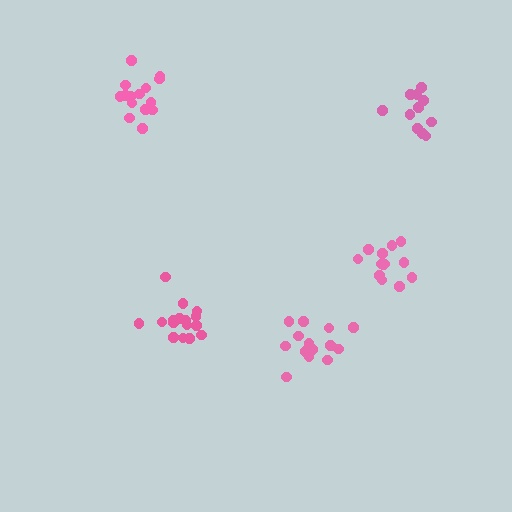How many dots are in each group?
Group 1: 15 dots, Group 2: 11 dots, Group 3: 13 dots, Group 4: 16 dots, Group 5: 15 dots (70 total).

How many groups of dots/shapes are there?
There are 5 groups.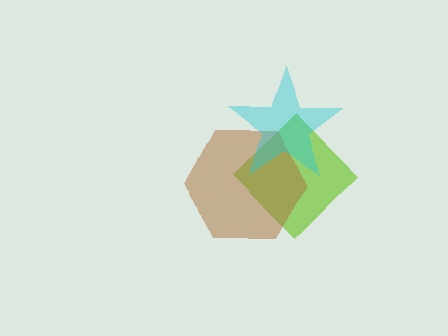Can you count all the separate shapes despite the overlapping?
Yes, there are 3 separate shapes.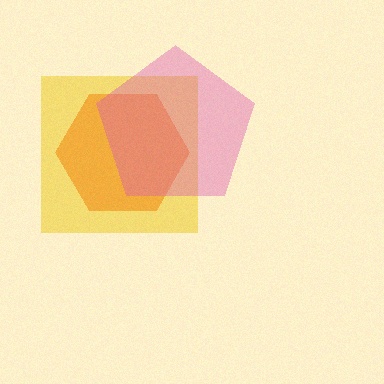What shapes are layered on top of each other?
The layered shapes are: a yellow square, an orange hexagon, a pink pentagon.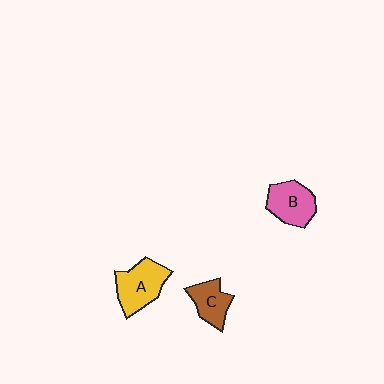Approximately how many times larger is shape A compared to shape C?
Approximately 1.4 times.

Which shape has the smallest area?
Shape C (brown).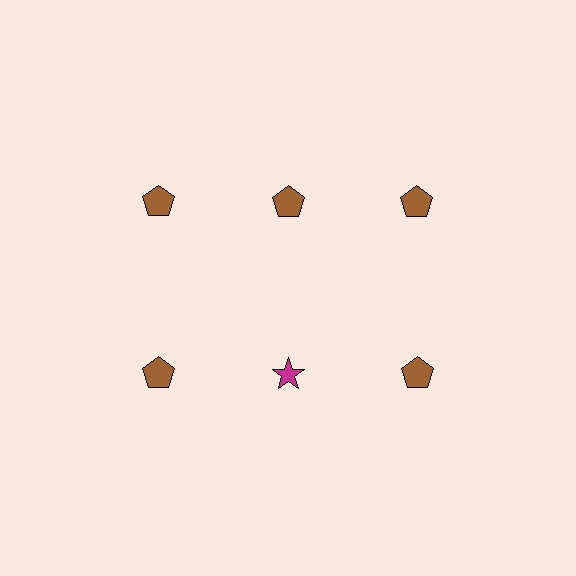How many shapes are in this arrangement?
There are 6 shapes arranged in a grid pattern.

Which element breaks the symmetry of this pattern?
The magenta star in the second row, second from left column breaks the symmetry. All other shapes are brown pentagons.